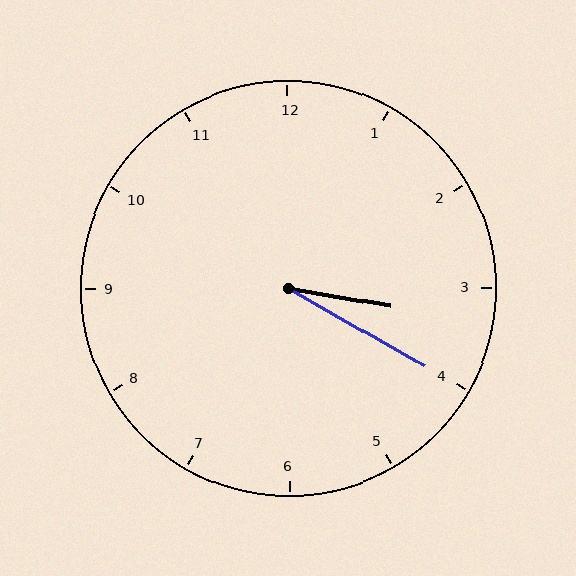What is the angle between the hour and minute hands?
Approximately 20 degrees.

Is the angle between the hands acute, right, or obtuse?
It is acute.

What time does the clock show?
3:20.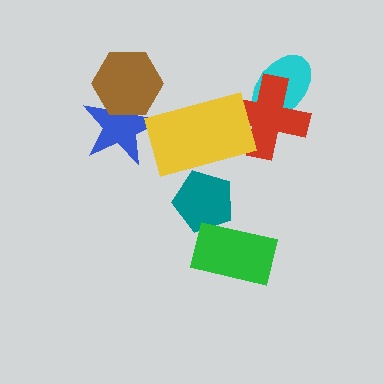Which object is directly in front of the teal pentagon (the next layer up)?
The yellow rectangle is directly in front of the teal pentagon.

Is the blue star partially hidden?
Yes, it is partially covered by another shape.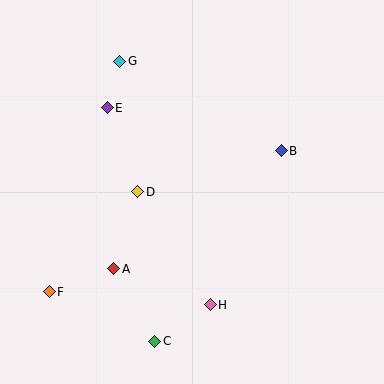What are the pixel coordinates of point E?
Point E is at (107, 108).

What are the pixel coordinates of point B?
Point B is at (281, 151).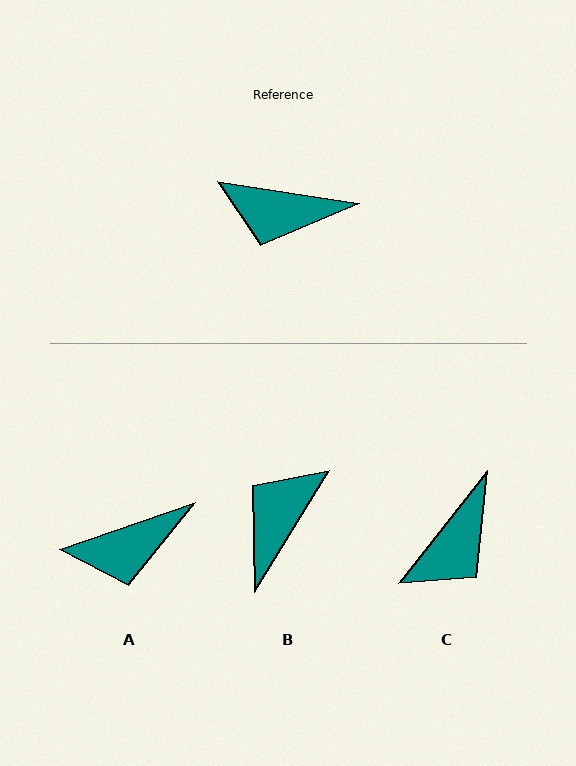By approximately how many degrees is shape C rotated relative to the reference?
Approximately 61 degrees counter-clockwise.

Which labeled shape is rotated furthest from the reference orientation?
B, about 113 degrees away.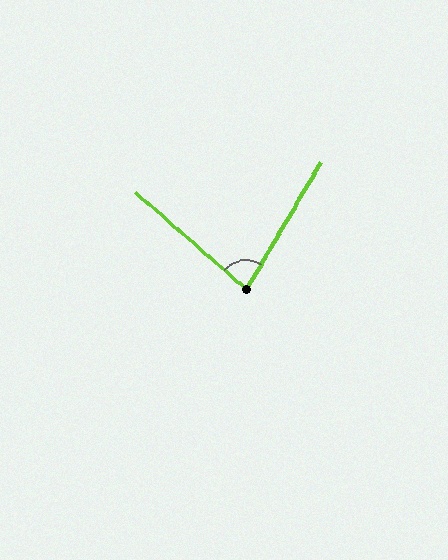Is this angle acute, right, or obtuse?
It is acute.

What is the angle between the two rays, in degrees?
Approximately 79 degrees.